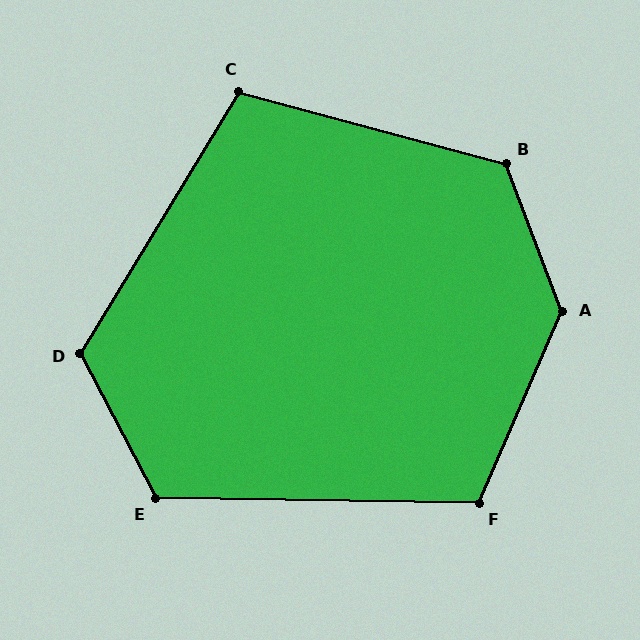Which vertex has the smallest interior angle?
C, at approximately 106 degrees.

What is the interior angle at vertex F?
Approximately 113 degrees (obtuse).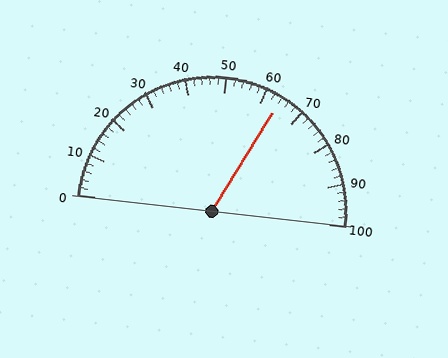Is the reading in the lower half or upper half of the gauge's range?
The reading is in the upper half of the range (0 to 100).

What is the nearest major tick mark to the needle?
The nearest major tick mark is 60.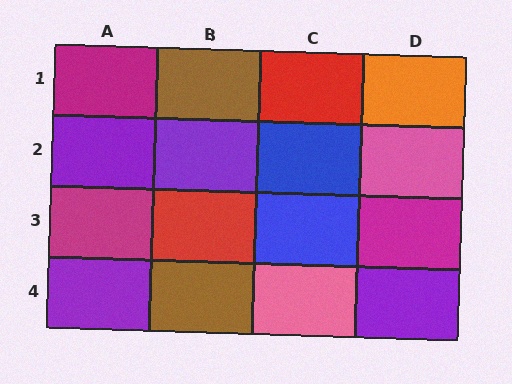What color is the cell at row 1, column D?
Orange.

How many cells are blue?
2 cells are blue.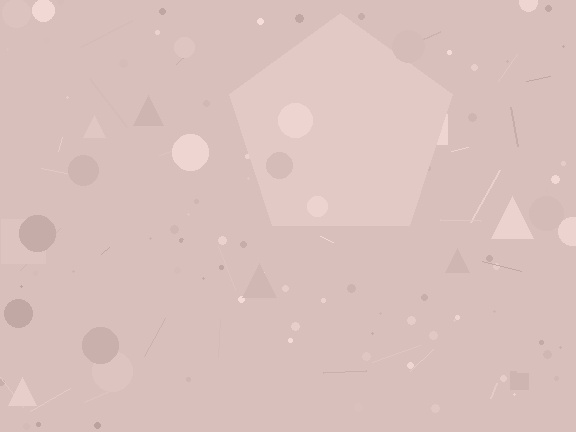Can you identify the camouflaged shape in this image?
The camouflaged shape is a pentagon.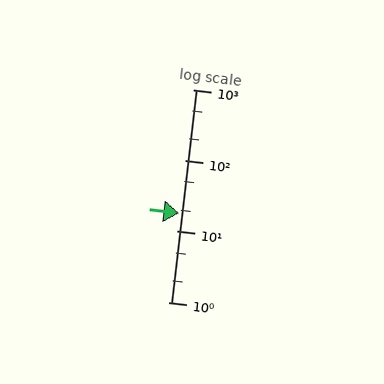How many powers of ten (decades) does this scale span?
The scale spans 3 decades, from 1 to 1000.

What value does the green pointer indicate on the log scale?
The pointer indicates approximately 18.